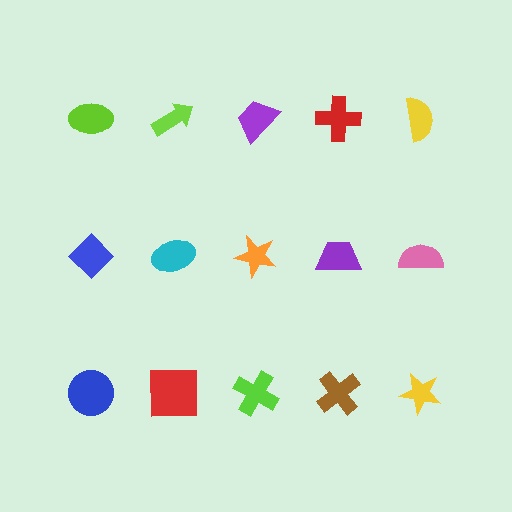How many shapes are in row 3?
5 shapes.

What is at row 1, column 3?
A purple trapezoid.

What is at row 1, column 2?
A lime arrow.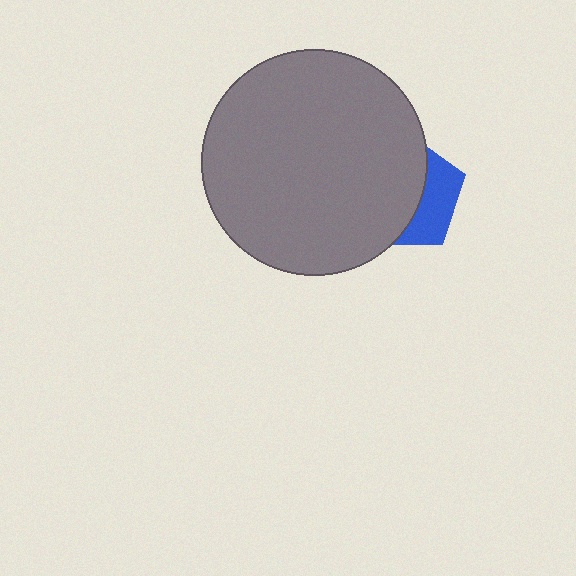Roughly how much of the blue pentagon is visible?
A small part of it is visible (roughly 35%).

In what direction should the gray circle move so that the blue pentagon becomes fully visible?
The gray circle should move left. That is the shortest direction to clear the overlap and leave the blue pentagon fully visible.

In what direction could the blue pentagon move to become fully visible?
The blue pentagon could move right. That would shift it out from behind the gray circle entirely.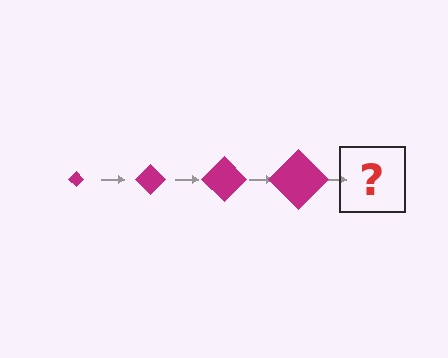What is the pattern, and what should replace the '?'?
The pattern is that the diamond gets progressively larger each step. The '?' should be a magenta diamond, larger than the previous one.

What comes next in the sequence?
The next element should be a magenta diamond, larger than the previous one.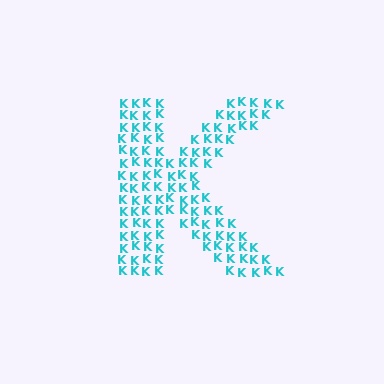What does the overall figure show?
The overall figure shows the letter K.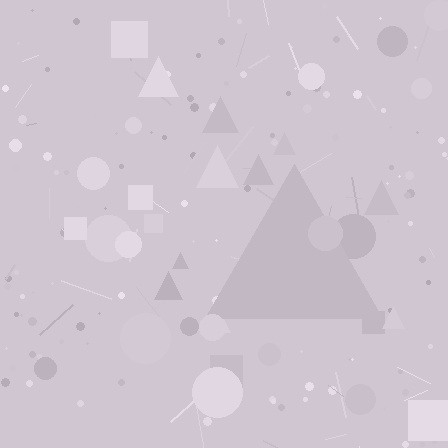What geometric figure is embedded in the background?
A triangle is embedded in the background.